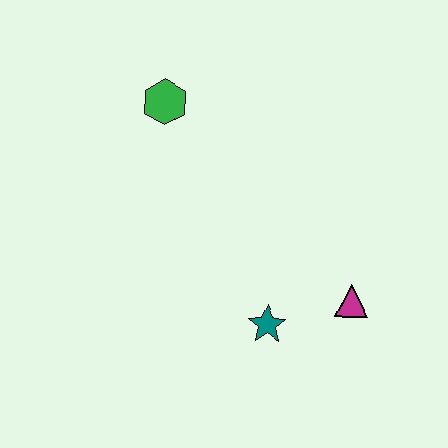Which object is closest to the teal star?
The magenta triangle is closest to the teal star.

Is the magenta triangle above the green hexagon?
No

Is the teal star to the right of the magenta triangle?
No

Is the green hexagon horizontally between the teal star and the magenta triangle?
No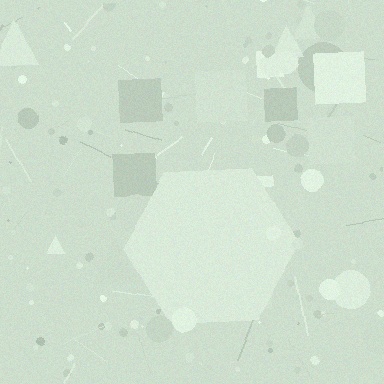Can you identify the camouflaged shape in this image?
The camouflaged shape is a hexagon.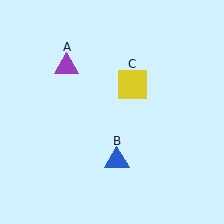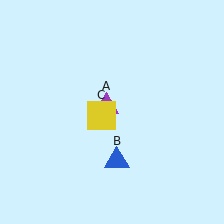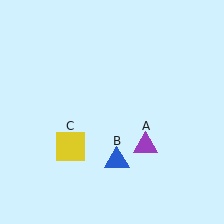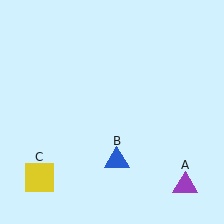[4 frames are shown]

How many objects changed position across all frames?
2 objects changed position: purple triangle (object A), yellow square (object C).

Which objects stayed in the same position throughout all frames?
Blue triangle (object B) remained stationary.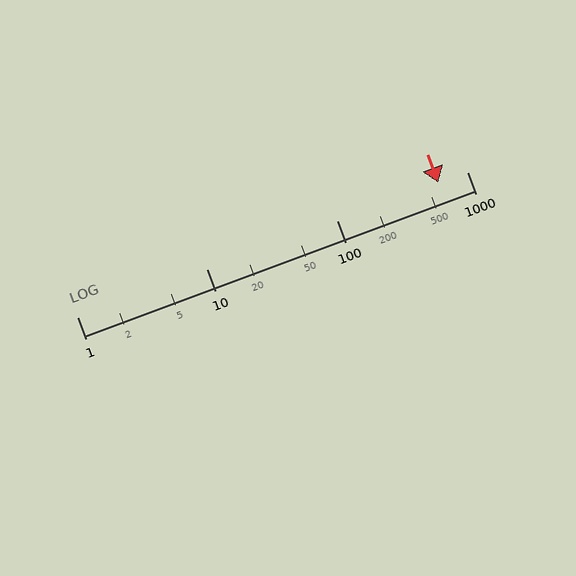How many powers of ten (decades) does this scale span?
The scale spans 3 decades, from 1 to 1000.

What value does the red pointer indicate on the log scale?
The pointer indicates approximately 600.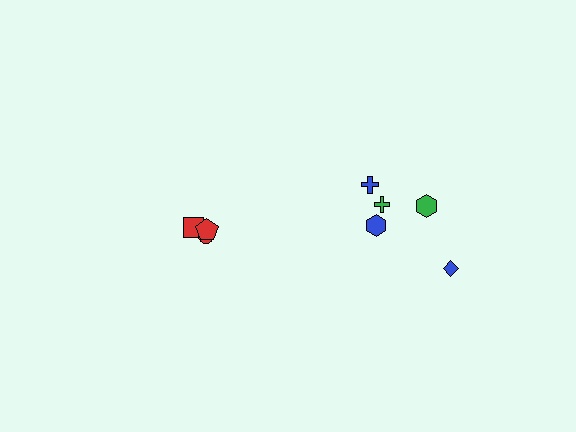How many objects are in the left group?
There are 3 objects.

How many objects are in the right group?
There are 5 objects.